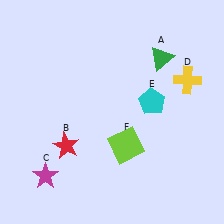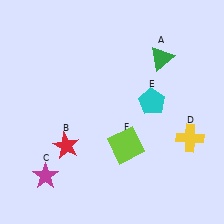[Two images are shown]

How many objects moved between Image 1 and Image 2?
1 object moved between the two images.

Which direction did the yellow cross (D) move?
The yellow cross (D) moved down.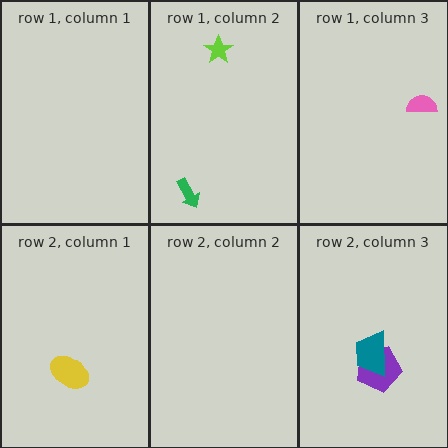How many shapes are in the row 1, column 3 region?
1.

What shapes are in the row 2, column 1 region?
The yellow ellipse.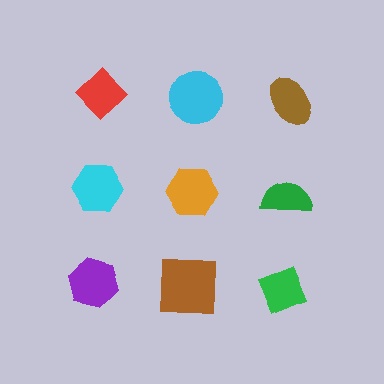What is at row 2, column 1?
A cyan hexagon.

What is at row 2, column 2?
An orange hexagon.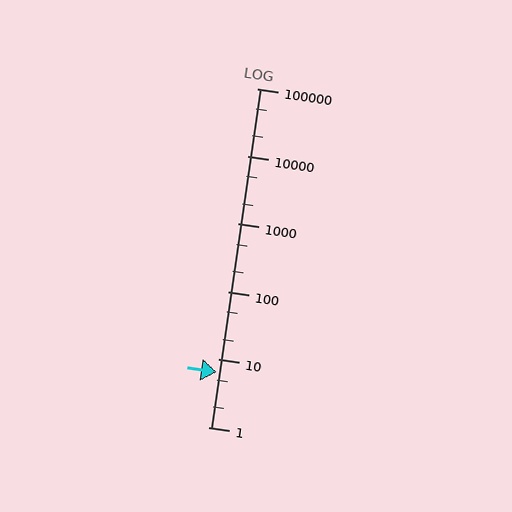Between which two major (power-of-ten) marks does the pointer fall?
The pointer is between 1 and 10.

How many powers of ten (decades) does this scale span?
The scale spans 5 decades, from 1 to 100000.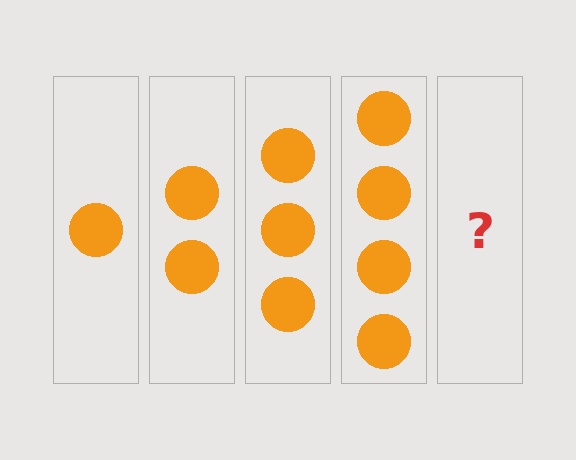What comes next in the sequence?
The next element should be 5 circles.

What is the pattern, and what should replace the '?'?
The pattern is that each step adds one more circle. The '?' should be 5 circles.